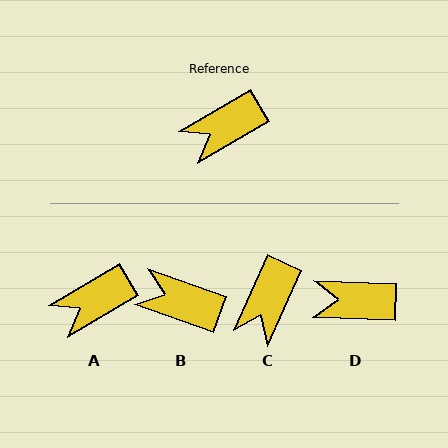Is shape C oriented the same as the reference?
No, it is off by about 35 degrees.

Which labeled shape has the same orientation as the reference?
A.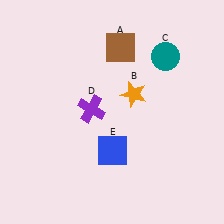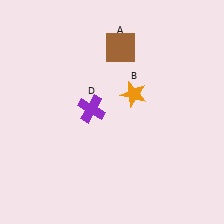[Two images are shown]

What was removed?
The teal circle (C), the blue square (E) were removed in Image 2.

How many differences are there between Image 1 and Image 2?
There are 2 differences between the two images.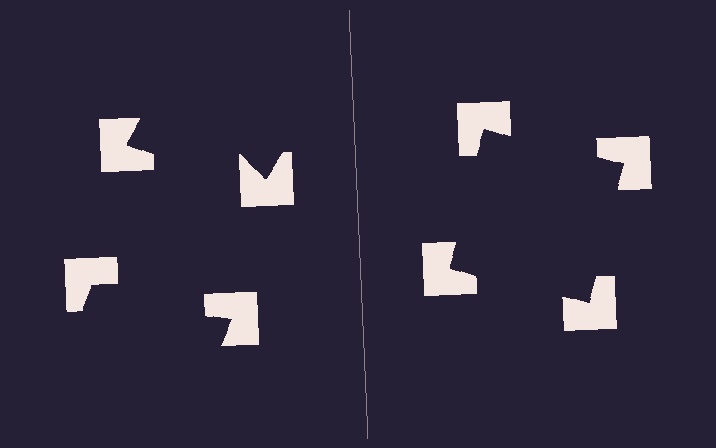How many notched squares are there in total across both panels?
8 — 4 on each side.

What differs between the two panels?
The notched squares are positioned identically on both sides; only the wedge orientations differ. On the right they align to a square; on the left they are misaligned.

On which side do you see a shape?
An illusory square appears on the right side. On the left side the wedge cuts are rotated, so no coherent shape forms.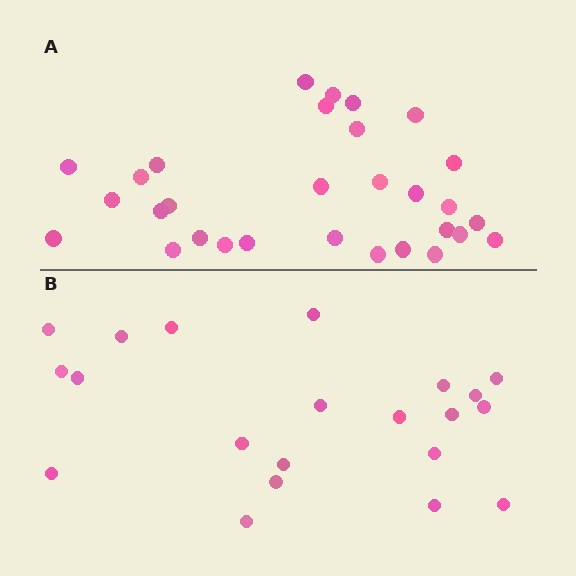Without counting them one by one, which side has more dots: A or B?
Region A (the top region) has more dots.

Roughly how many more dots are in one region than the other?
Region A has roughly 8 or so more dots than region B.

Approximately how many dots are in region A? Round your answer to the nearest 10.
About 30 dots.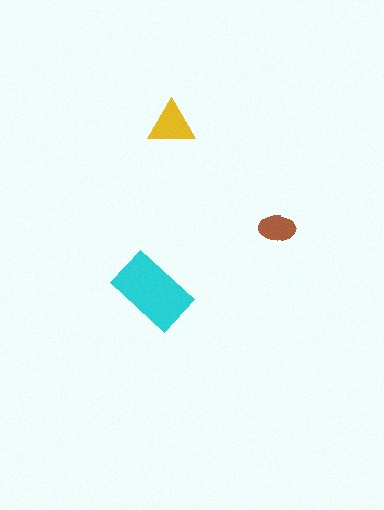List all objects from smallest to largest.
The brown ellipse, the yellow triangle, the cyan rectangle.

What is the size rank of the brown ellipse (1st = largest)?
3rd.